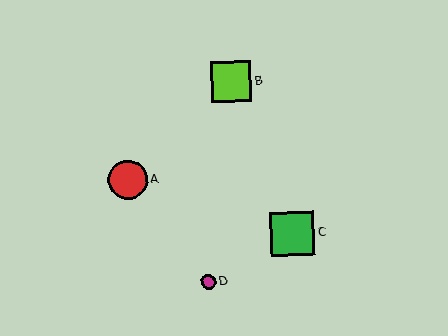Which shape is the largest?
The green square (labeled C) is the largest.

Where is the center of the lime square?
The center of the lime square is at (231, 81).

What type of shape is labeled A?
Shape A is a red circle.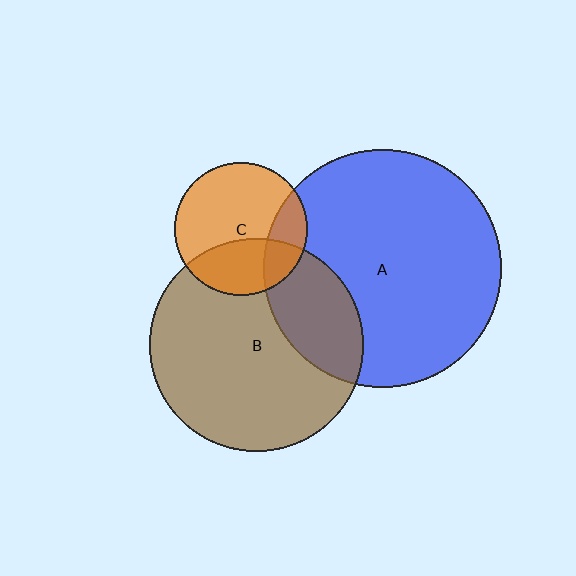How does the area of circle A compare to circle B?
Approximately 1.2 times.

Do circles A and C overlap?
Yes.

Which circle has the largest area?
Circle A (blue).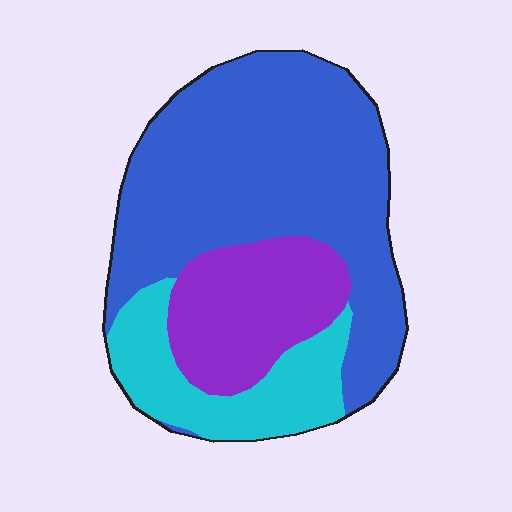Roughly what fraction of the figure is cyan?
Cyan covers roughly 20% of the figure.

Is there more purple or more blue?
Blue.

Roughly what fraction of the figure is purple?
Purple takes up less than a quarter of the figure.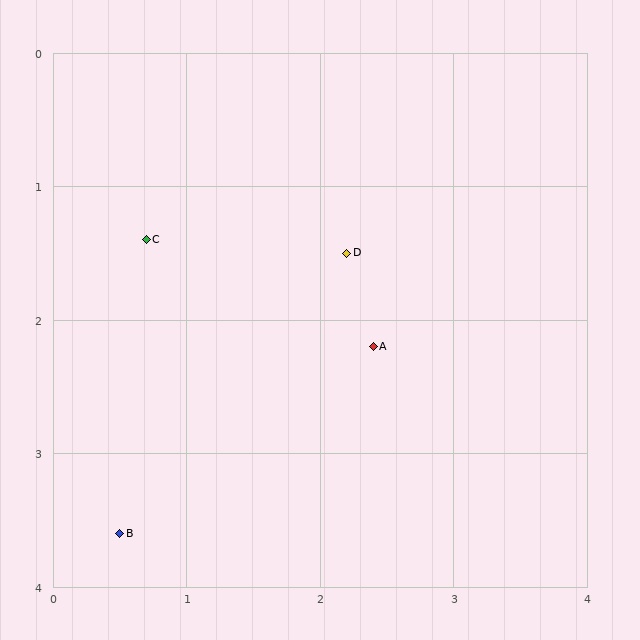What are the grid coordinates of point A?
Point A is at approximately (2.4, 2.2).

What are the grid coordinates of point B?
Point B is at approximately (0.5, 3.6).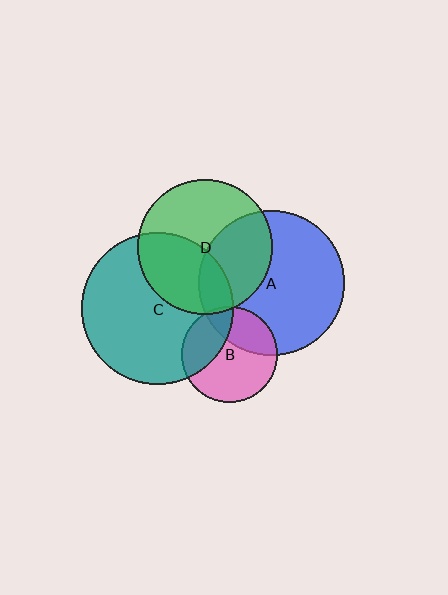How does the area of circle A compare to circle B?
Approximately 2.3 times.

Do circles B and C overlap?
Yes.